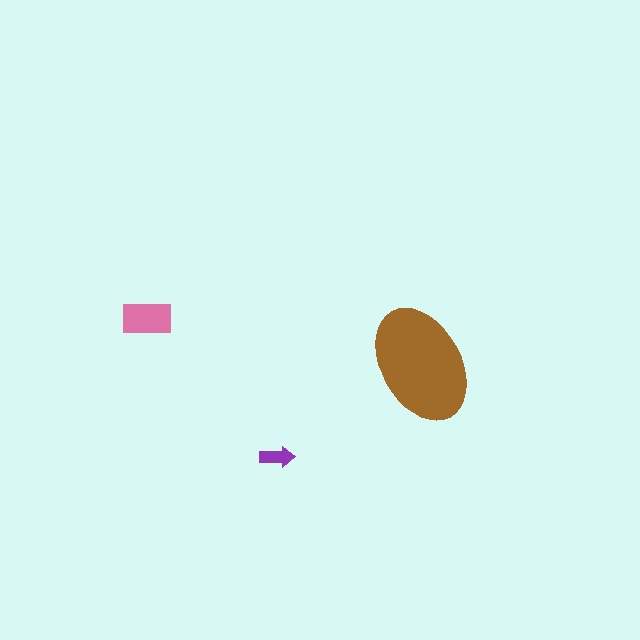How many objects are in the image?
There are 3 objects in the image.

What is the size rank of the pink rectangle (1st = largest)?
2nd.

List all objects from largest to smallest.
The brown ellipse, the pink rectangle, the purple arrow.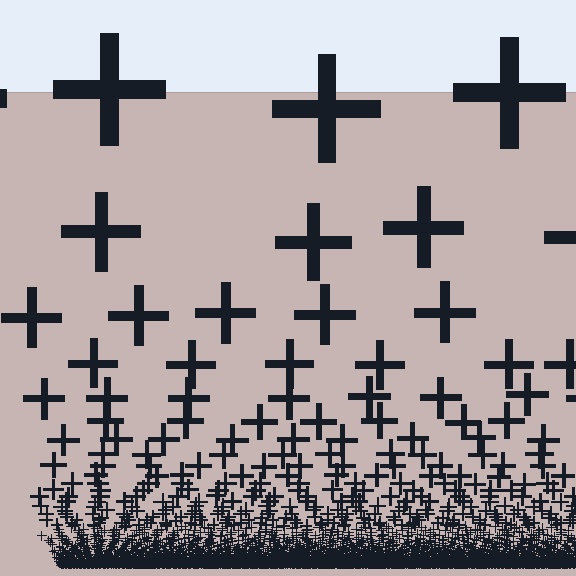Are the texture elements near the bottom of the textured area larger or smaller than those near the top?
Smaller. The gradient is inverted — elements near the bottom are smaller and denser.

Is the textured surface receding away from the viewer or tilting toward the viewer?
The surface appears to tilt toward the viewer. Texture elements get larger and sparser toward the top.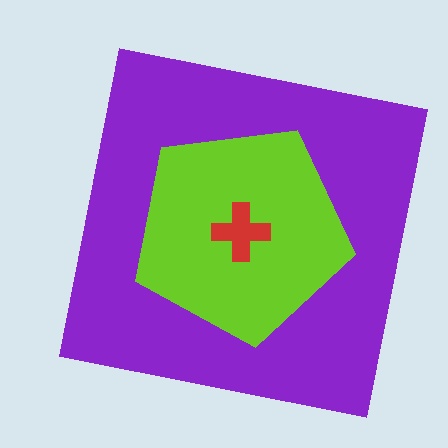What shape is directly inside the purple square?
The lime pentagon.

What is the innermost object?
The red cross.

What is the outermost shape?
The purple square.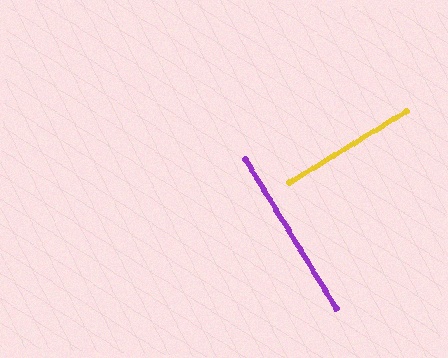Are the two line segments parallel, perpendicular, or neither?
Perpendicular — they meet at approximately 90°.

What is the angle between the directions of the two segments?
Approximately 90 degrees.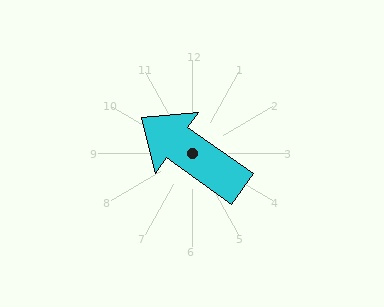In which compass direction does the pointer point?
Northwest.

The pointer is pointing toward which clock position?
Roughly 10 o'clock.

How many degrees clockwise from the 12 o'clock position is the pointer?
Approximately 305 degrees.